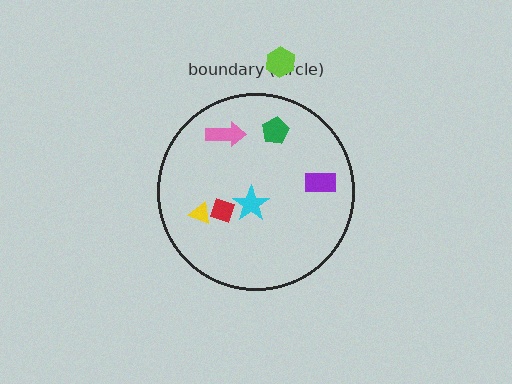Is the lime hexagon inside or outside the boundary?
Outside.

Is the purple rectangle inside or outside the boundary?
Inside.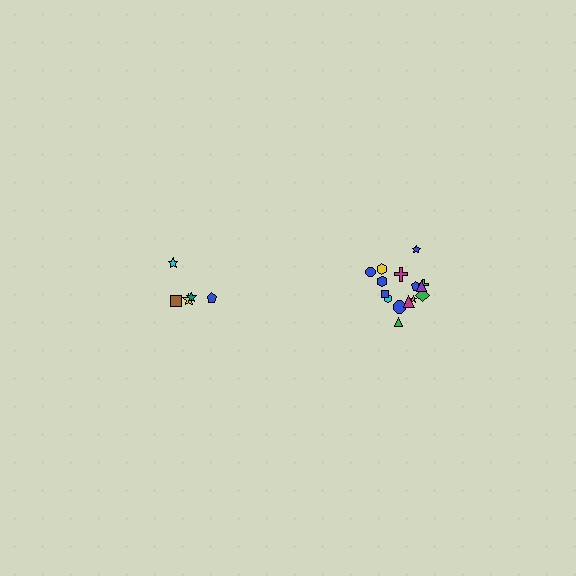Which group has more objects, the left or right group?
The right group.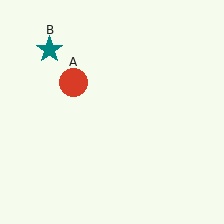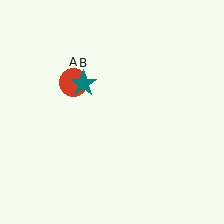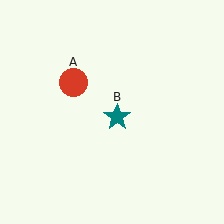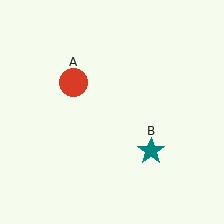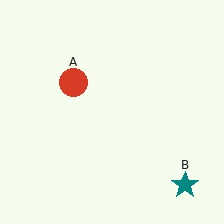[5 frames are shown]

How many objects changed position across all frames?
1 object changed position: teal star (object B).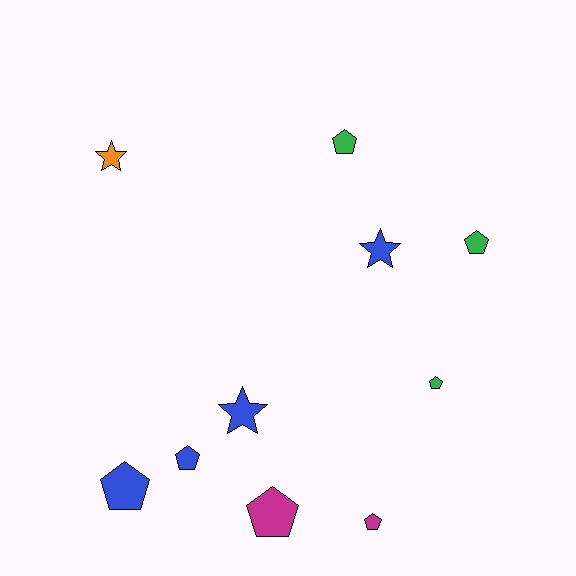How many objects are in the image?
There are 10 objects.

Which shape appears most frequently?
Pentagon, with 7 objects.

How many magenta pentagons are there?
There are 2 magenta pentagons.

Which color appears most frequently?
Blue, with 4 objects.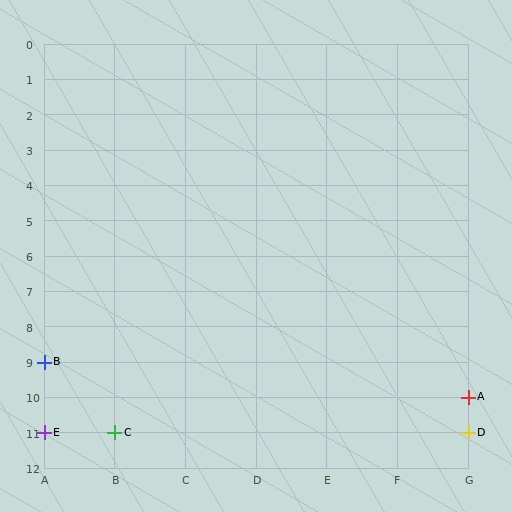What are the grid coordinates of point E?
Point E is at grid coordinates (A, 11).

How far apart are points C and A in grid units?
Points C and A are 5 columns and 1 row apart (about 5.1 grid units diagonally).